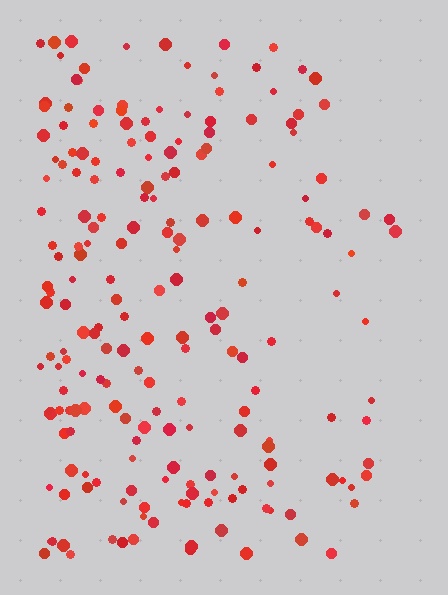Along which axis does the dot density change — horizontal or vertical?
Horizontal.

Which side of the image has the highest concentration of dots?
The left.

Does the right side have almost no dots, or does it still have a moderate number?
Still a moderate number, just noticeably fewer than the left.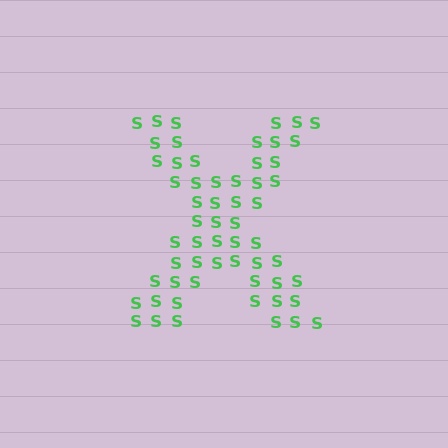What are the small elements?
The small elements are letter S's.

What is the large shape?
The large shape is the letter X.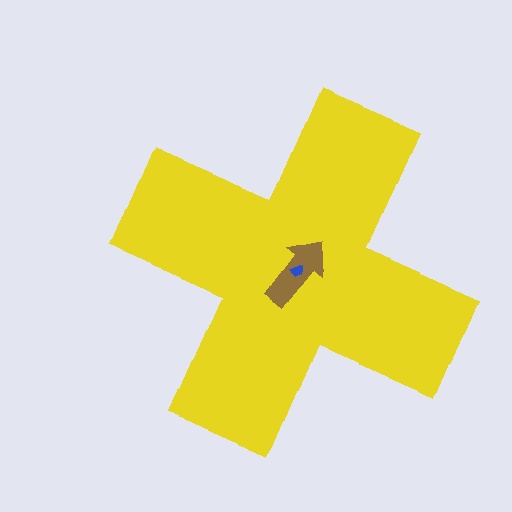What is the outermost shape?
The yellow cross.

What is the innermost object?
The blue trapezoid.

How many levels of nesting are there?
3.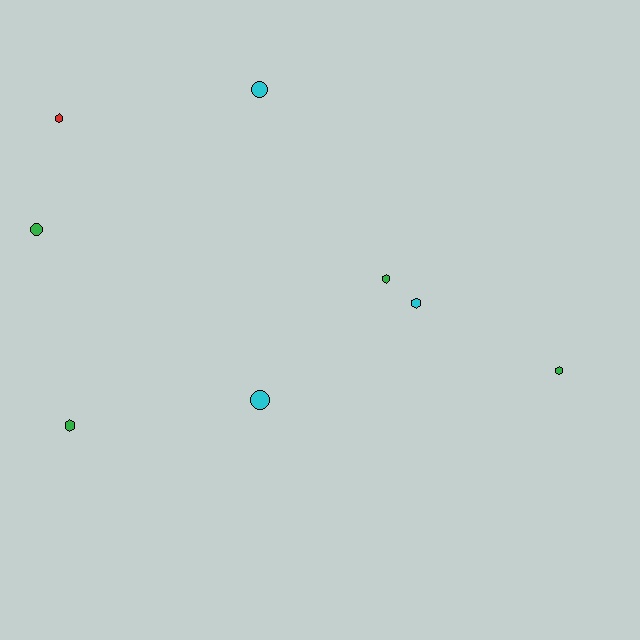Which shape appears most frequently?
Hexagon, with 5 objects.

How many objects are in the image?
There are 8 objects.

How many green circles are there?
There is 1 green circle.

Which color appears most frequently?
Green, with 4 objects.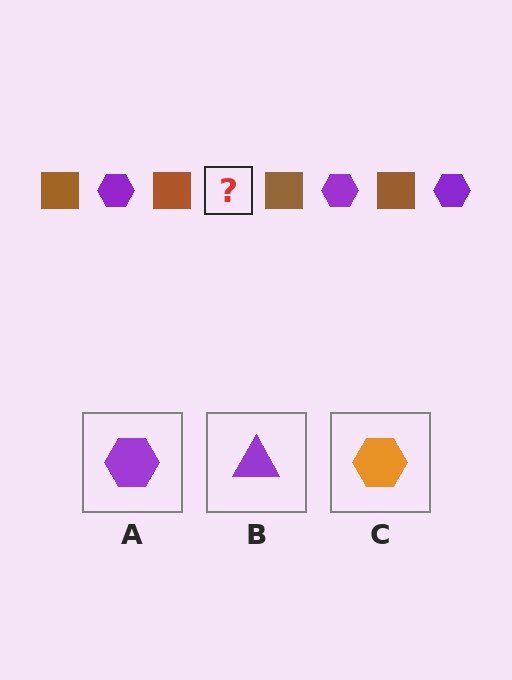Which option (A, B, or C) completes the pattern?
A.